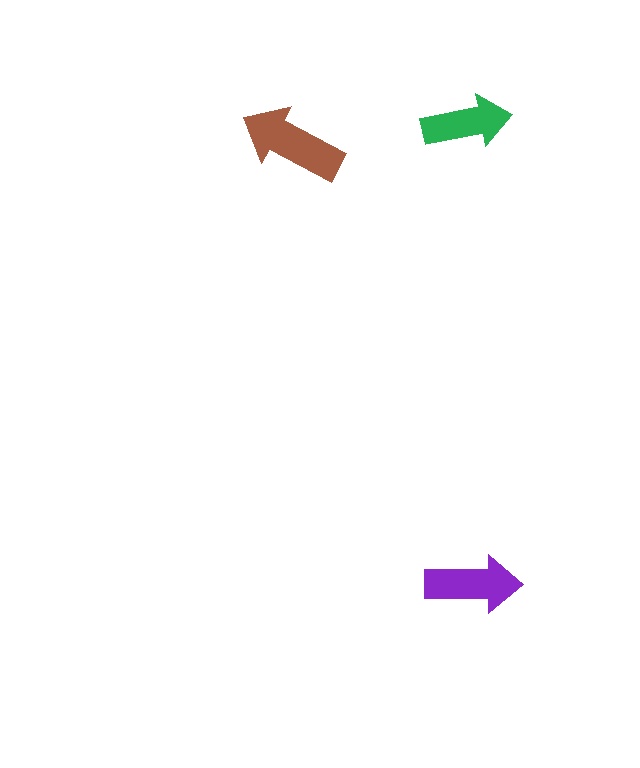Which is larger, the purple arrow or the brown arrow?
The brown one.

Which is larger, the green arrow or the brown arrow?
The brown one.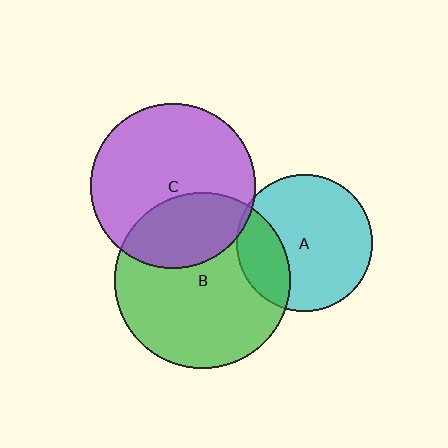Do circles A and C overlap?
Yes.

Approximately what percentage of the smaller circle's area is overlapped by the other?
Approximately 5%.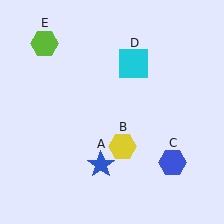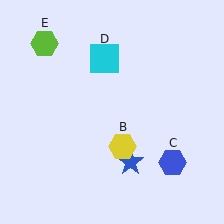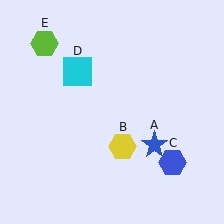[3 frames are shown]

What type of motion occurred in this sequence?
The blue star (object A), cyan square (object D) rotated counterclockwise around the center of the scene.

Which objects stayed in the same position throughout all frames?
Yellow hexagon (object B) and blue hexagon (object C) and lime hexagon (object E) remained stationary.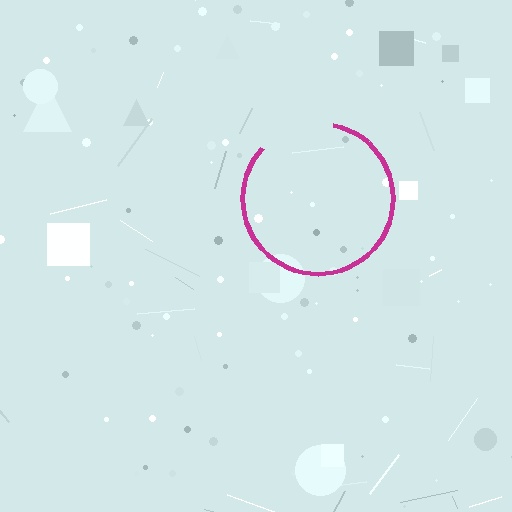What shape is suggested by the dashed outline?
The dashed outline suggests a circle.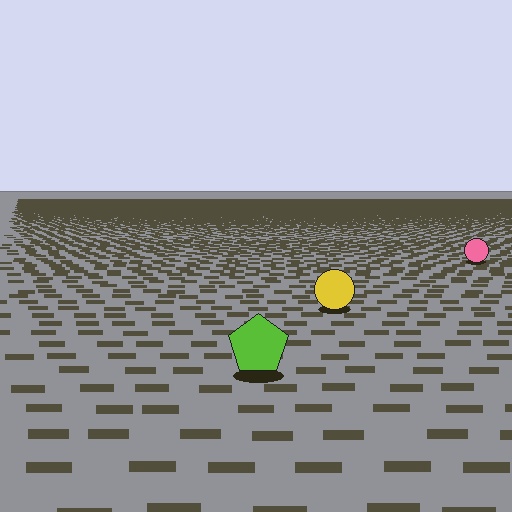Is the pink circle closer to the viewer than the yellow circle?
No. The yellow circle is closer — you can tell from the texture gradient: the ground texture is coarser near it.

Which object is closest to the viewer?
The lime pentagon is closest. The texture marks near it are larger and more spread out.